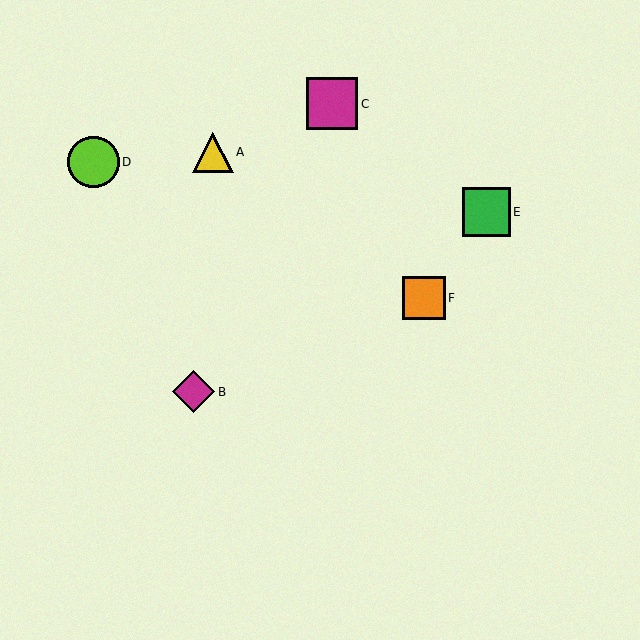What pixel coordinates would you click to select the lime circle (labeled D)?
Click at (94, 162) to select the lime circle D.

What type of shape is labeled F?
Shape F is an orange square.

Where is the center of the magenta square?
The center of the magenta square is at (332, 104).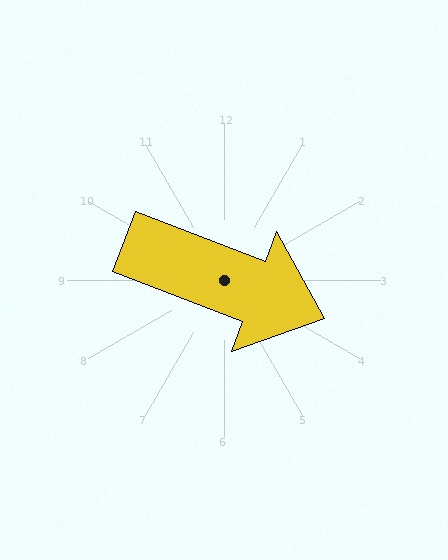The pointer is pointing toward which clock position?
Roughly 4 o'clock.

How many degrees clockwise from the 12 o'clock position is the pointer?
Approximately 111 degrees.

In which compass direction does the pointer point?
East.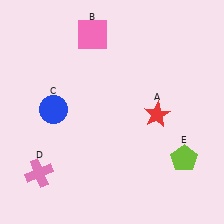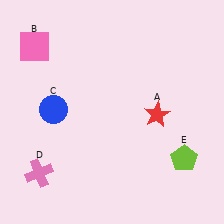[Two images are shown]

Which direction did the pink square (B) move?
The pink square (B) moved left.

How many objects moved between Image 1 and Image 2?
1 object moved between the two images.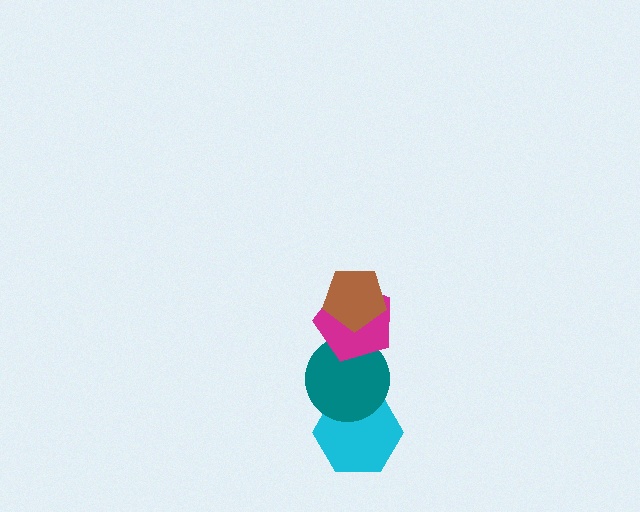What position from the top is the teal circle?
The teal circle is 3rd from the top.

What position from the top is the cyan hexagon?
The cyan hexagon is 4th from the top.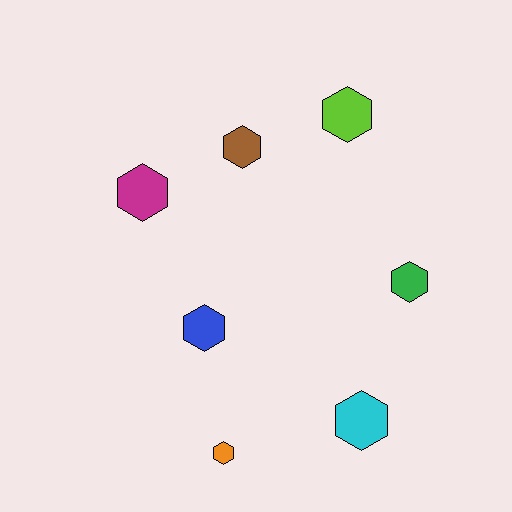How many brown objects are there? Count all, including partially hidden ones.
There is 1 brown object.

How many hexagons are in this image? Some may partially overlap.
There are 7 hexagons.